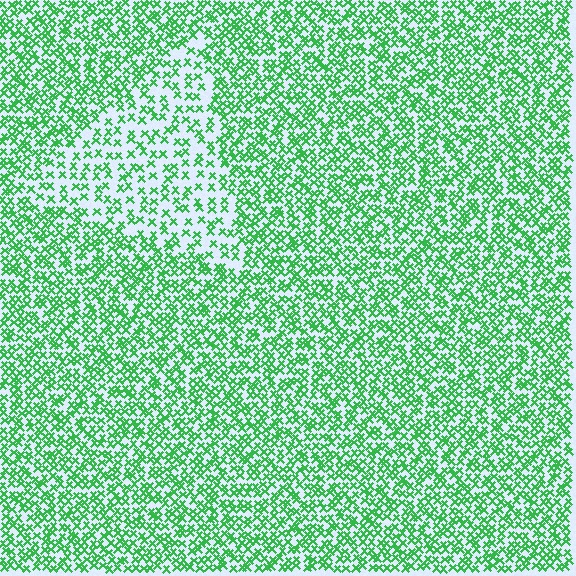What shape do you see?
I see a triangle.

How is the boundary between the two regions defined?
The boundary is defined by a change in element density (approximately 1.9x ratio). All elements are the same color, size, and shape.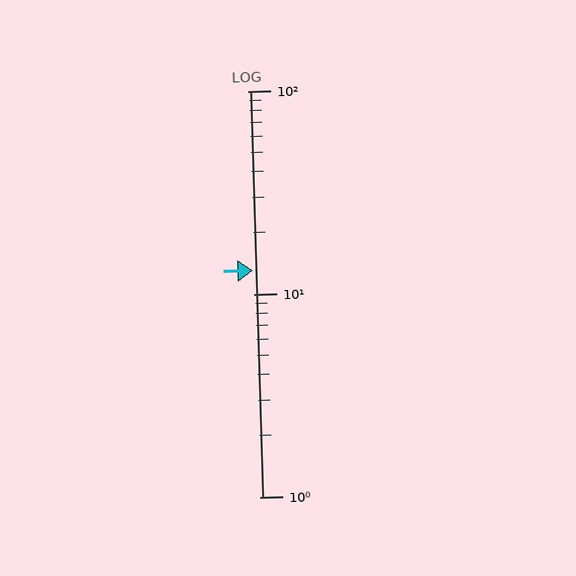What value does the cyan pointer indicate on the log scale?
The pointer indicates approximately 13.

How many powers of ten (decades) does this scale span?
The scale spans 2 decades, from 1 to 100.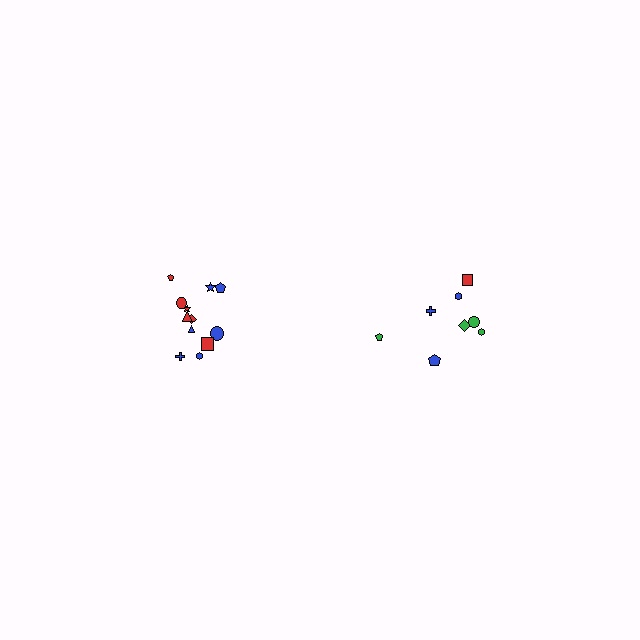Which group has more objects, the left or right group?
The left group.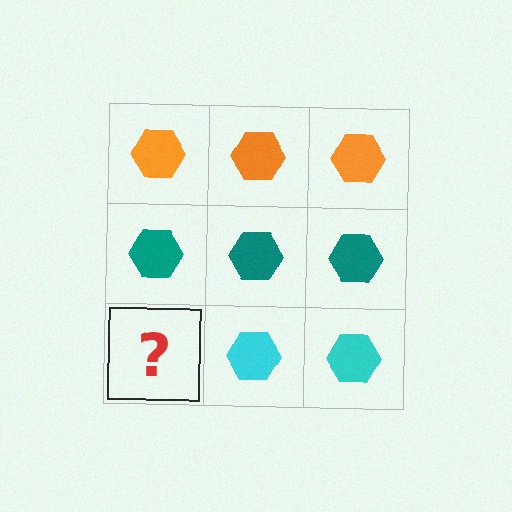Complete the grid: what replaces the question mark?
The question mark should be replaced with a cyan hexagon.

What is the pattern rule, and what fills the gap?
The rule is that each row has a consistent color. The gap should be filled with a cyan hexagon.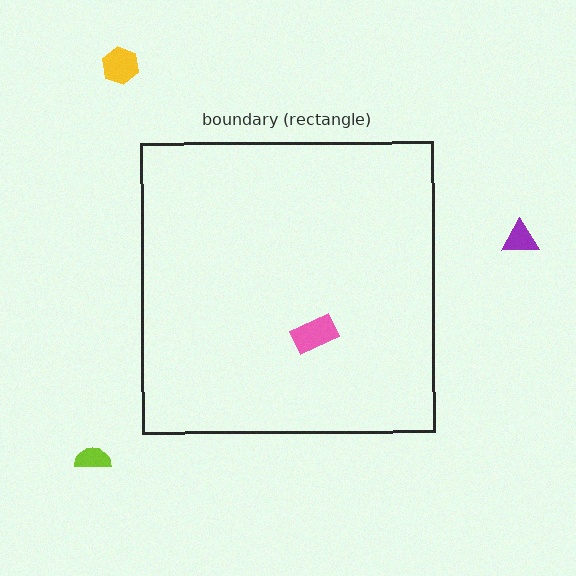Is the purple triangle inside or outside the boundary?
Outside.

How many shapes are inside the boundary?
1 inside, 3 outside.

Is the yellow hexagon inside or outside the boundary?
Outside.